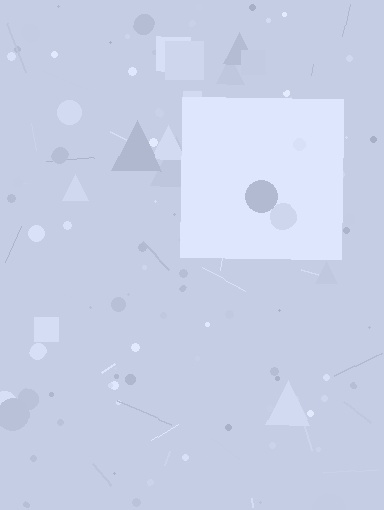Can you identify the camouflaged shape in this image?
The camouflaged shape is a square.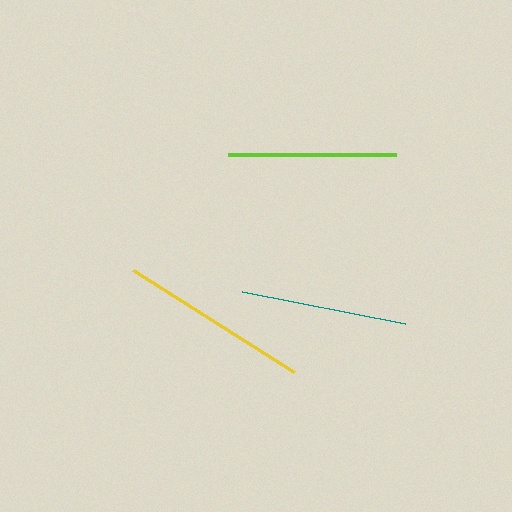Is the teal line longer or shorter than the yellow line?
The yellow line is longer than the teal line.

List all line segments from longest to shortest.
From longest to shortest: yellow, lime, teal.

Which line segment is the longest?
The yellow line is the longest at approximately 191 pixels.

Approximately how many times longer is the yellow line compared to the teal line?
The yellow line is approximately 1.1 times the length of the teal line.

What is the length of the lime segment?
The lime segment is approximately 168 pixels long.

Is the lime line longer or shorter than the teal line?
The lime line is longer than the teal line.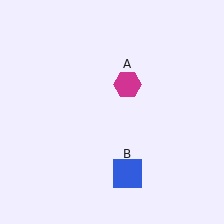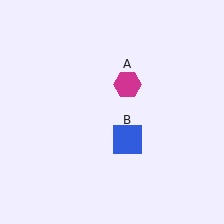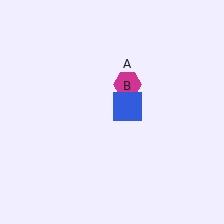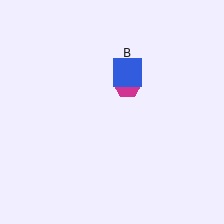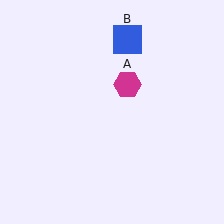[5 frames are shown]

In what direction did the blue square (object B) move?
The blue square (object B) moved up.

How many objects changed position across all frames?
1 object changed position: blue square (object B).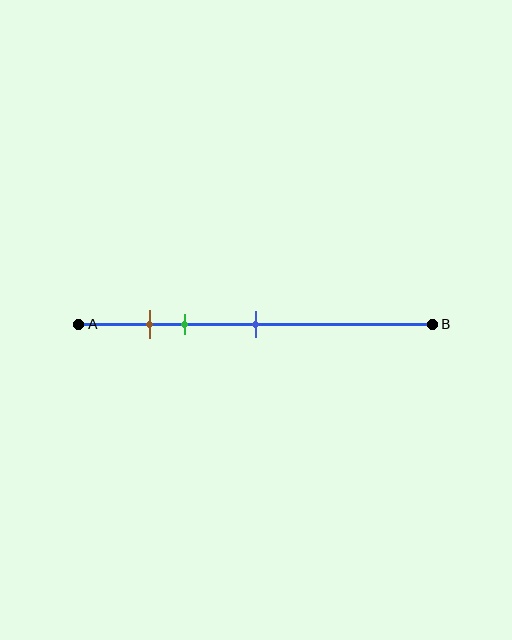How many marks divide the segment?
There are 3 marks dividing the segment.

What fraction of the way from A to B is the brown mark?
The brown mark is approximately 20% (0.2) of the way from A to B.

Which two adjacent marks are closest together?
The brown and green marks are the closest adjacent pair.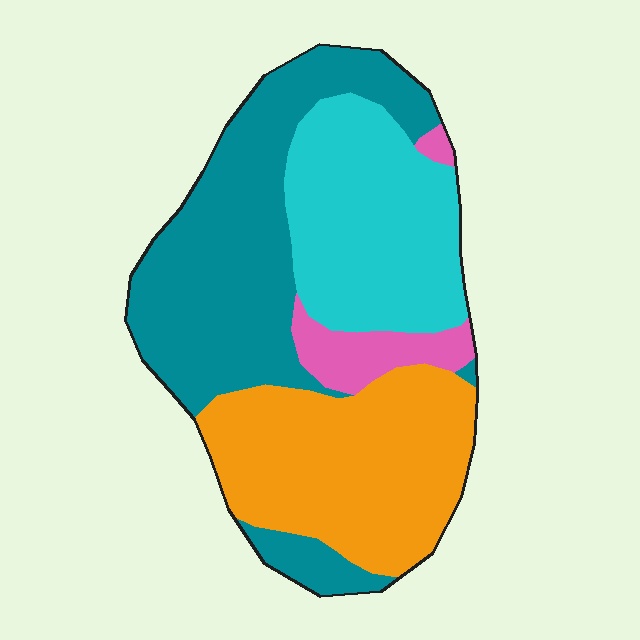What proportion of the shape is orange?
Orange covers roughly 30% of the shape.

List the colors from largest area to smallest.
From largest to smallest: teal, orange, cyan, pink.